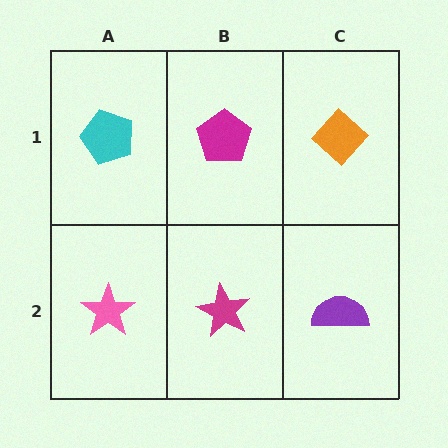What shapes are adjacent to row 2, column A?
A cyan pentagon (row 1, column A), a magenta star (row 2, column B).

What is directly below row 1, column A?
A pink star.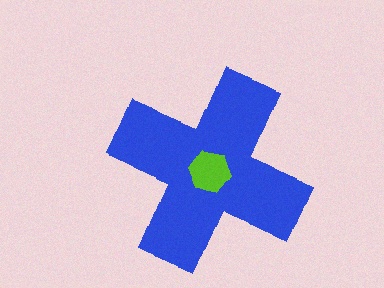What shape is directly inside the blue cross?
The lime hexagon.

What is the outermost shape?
The blue cross.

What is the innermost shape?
The lime hexagon.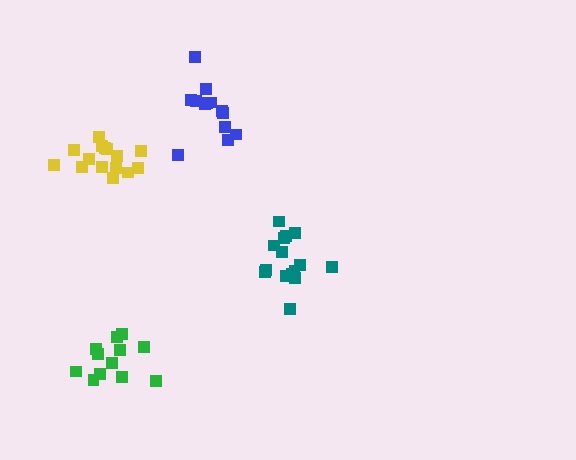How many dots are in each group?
Group 1: 15 dots, Group 2: 12 dots, Group 3: 16 dots, Group 4: 13 dots (56 total).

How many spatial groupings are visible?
There are 4 spatial groupings.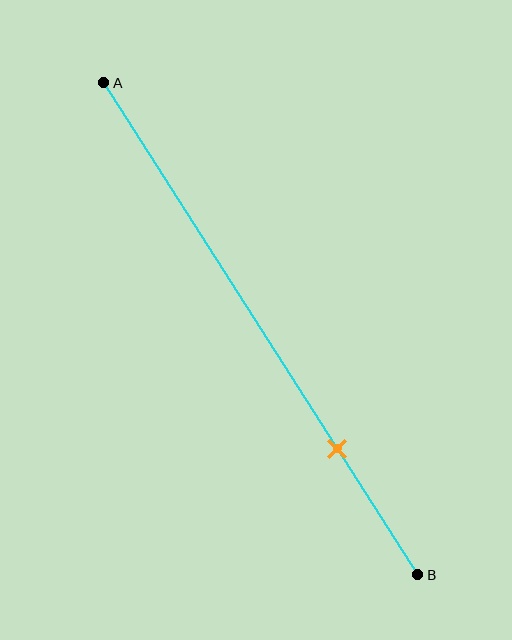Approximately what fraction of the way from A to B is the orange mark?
The orange mark is approximately 75% of the way from A to B.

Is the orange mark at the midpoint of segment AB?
No, the mark is at about 75% from A, not at the 50% midpoint.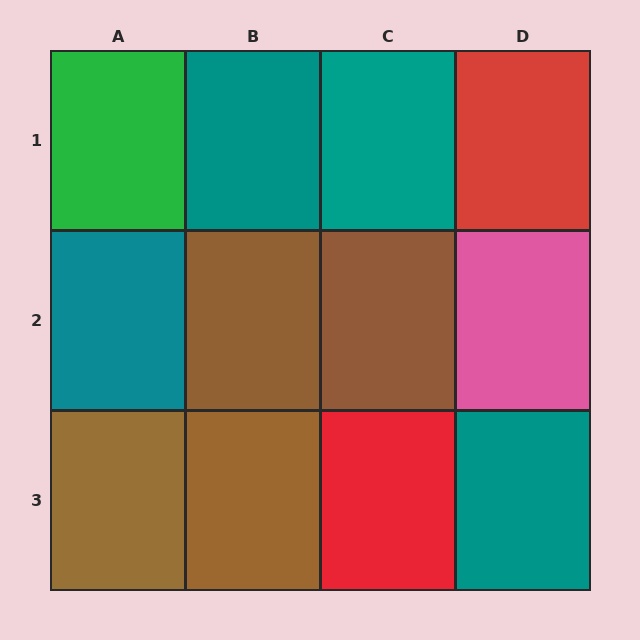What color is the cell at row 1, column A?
Green.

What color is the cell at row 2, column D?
Pink.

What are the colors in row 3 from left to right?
Brown, brown, red, teal.